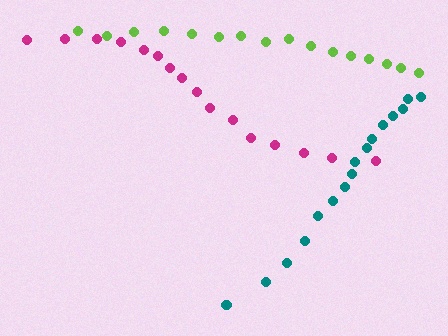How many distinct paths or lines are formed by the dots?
There are 3 distinct paths.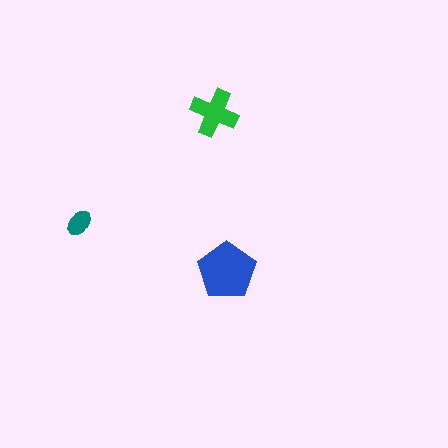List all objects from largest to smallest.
The blue pentagon, the green cross, the teal ellipse.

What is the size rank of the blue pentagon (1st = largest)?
1st.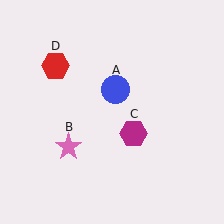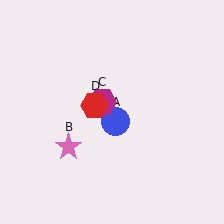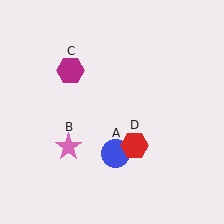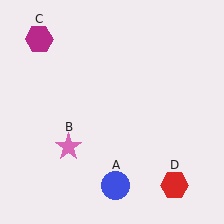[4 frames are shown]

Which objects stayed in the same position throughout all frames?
Pink star (object B) remained stationary.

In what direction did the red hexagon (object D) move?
The red hexagon (object D) moved down and to the right.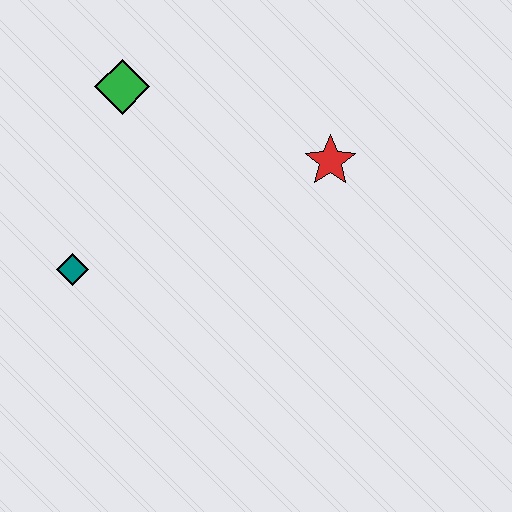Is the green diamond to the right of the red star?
No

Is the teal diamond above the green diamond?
No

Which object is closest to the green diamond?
The teal diamond is closest to the green diamond.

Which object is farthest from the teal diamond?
The red star is farthest from the teal diamond.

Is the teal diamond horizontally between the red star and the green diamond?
No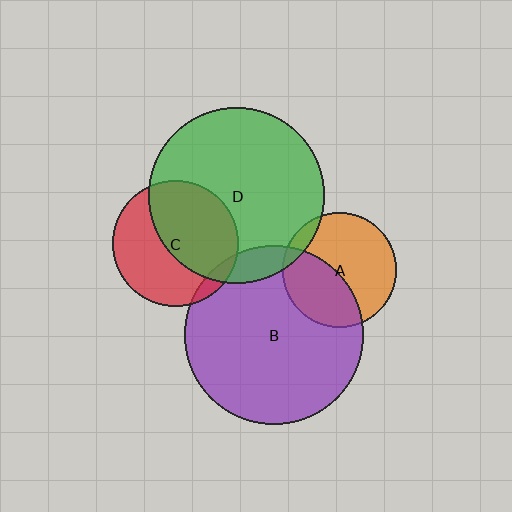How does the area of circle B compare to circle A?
Approximately 2.4 times.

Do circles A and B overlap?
Yes.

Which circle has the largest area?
Circle B (purple).